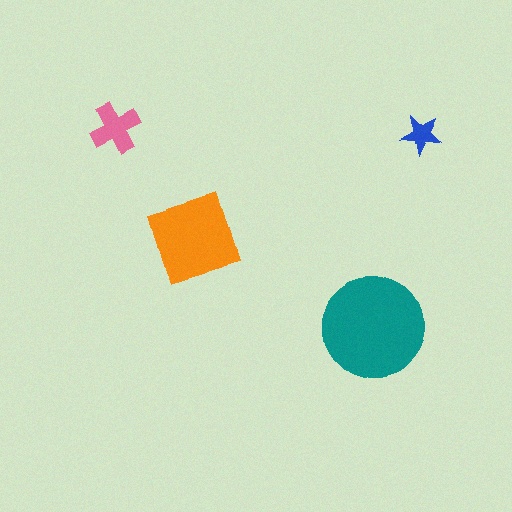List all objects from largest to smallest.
The teal circle, the orange diamond, the pink cross, the blue star.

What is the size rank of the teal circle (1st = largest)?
1st.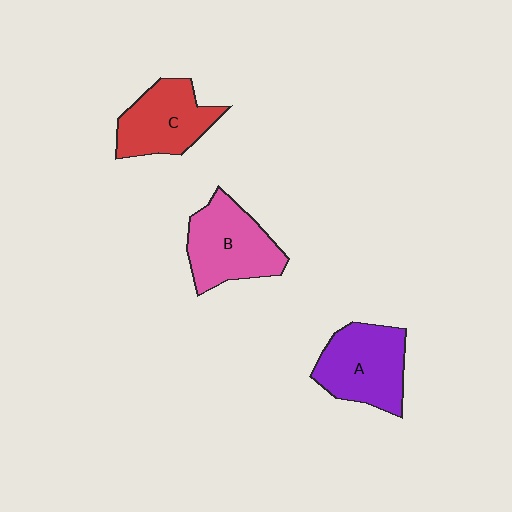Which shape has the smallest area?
Shape C (red).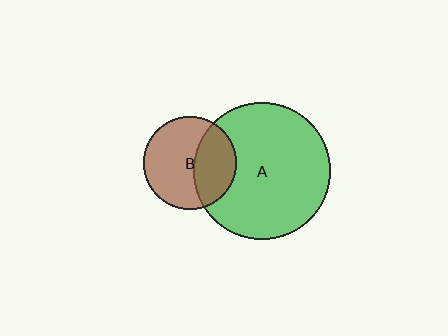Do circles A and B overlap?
Yes.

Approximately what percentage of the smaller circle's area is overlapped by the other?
Approximately 35%.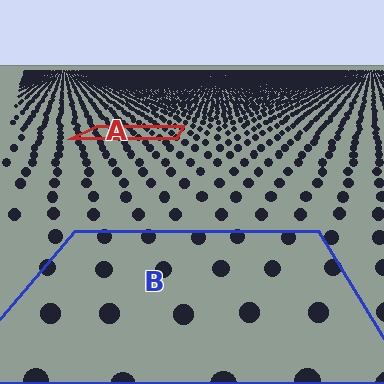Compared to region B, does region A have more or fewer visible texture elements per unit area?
Region A has more texture elements per unit area — they are packed more densely because it is farther away.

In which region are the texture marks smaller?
The texture marks are smaller in region A, because it is farther away.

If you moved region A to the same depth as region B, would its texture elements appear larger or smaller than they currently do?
They would appear larger. At a closer depth, the same texture elements are projected at a bigger on-screen size.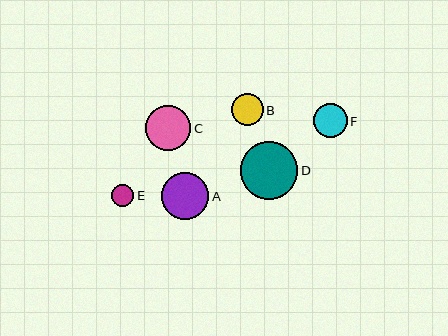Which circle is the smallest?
Circle E is the smallest with a size of approximately 22 pixels.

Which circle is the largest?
Circle D is the largest with a size of approximately 57 pixels.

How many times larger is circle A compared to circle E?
Circle A is approximately 2.1 times the size of circle E.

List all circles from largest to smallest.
From largest to smallest: D, A, C, F, B, E.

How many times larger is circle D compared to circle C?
Circle D is approximately 1.3 times the size of circle C.